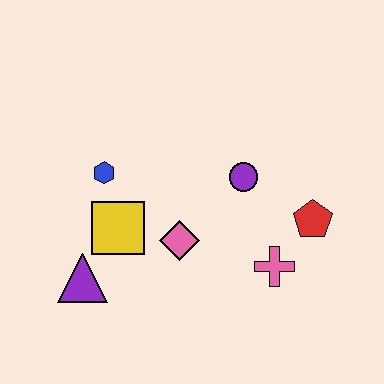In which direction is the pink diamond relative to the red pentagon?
The pink diamond is to the left of the red pentagon.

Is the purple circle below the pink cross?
No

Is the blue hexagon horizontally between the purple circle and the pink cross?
No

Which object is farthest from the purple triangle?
The red pentagon is farthest from the purple triangle.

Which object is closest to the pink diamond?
The yellow square is closest to the pink diamond.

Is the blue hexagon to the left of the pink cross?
Yes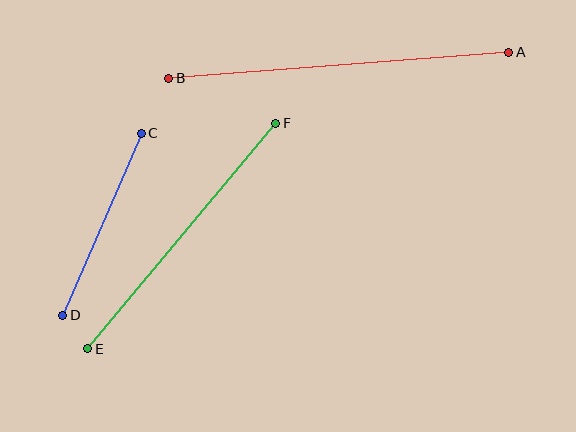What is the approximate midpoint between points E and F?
The midpoint is at approximately (182, 236) pixels.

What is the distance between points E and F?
The distance is approximately 294 pixels.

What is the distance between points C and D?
The distance is approximately 198 pixels.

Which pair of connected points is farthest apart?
Points A and B are farthest apart.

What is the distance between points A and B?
The distance is approximately 341 pixels.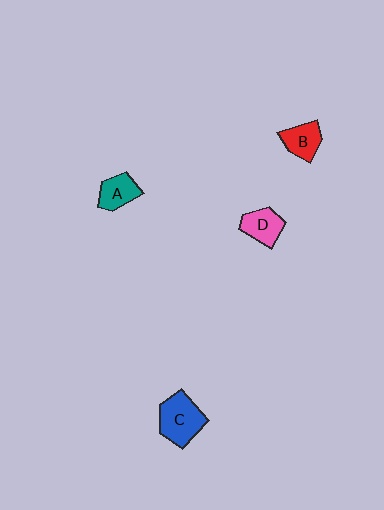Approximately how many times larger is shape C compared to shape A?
Approximately 1.6 times.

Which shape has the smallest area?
Shape A (teal).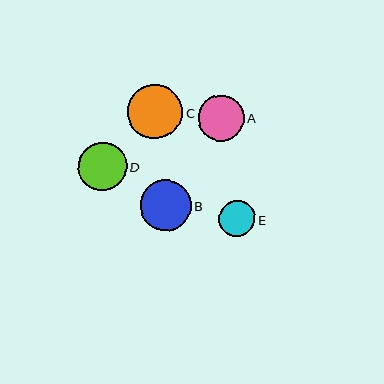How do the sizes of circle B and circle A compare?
Circle B and circle A are approximately the same size.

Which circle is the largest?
Circle C is the largest with a size of approximately 55 pixels.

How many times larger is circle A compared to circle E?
Circle A is approximately 1.3 times the size of circle E.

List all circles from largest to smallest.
From largest to smallest: C, B, D, A, E.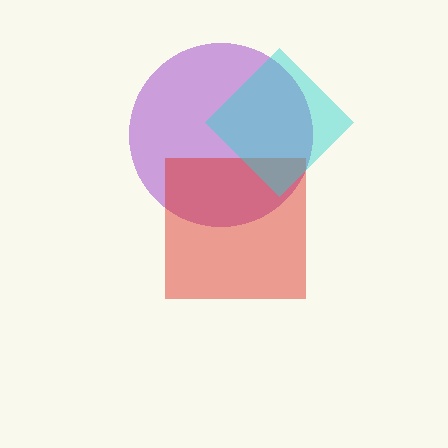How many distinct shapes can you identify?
There are 3 distinct shapes: a purple circle, a red square, a cyan diamond.